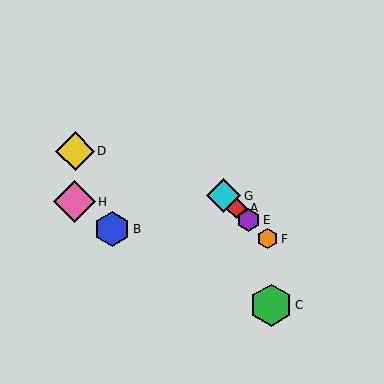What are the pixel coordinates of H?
Object H is at (74, 202).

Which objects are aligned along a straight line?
Objects A, E, F, G are aligned along a straight line.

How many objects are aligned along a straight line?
4 objects (A, E, F, G) are aligned along a straight line.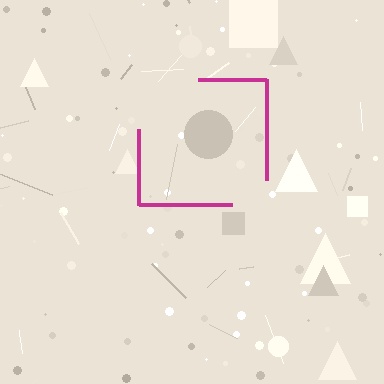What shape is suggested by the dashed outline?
The dashed outline suggests a square.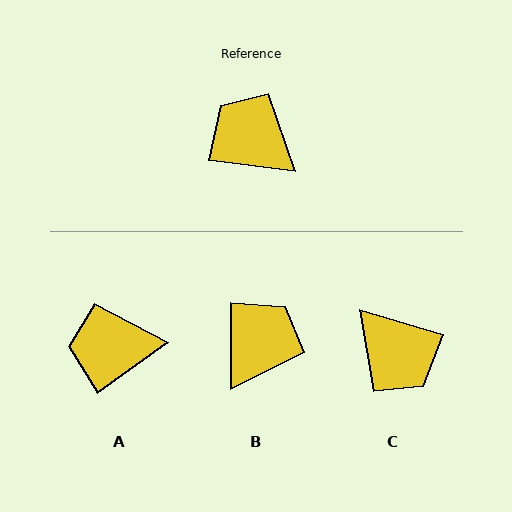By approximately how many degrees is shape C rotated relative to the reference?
Approximately 171 degrees counter-clockwise.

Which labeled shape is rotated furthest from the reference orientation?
C, about 171 degrees away.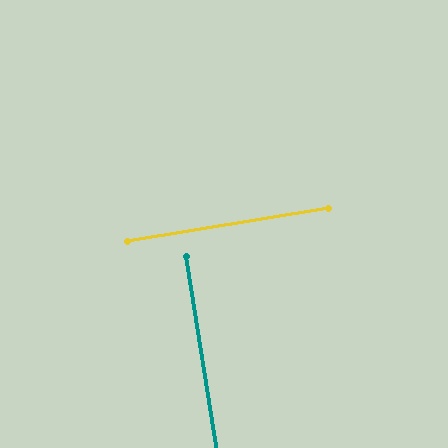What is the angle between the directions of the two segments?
Approximately 90 degrees.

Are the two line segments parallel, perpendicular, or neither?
Perpendicular — they meet at approximately 90°.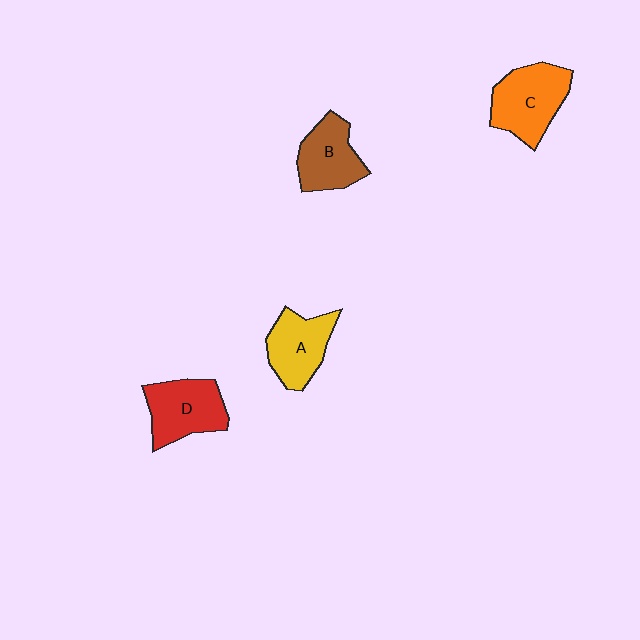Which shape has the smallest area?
Shape B (brown).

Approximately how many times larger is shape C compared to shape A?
Approximately 1.2 times.